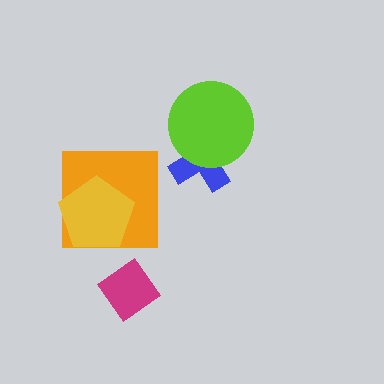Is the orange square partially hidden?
Yes, it is partially covered by another shape.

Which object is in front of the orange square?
The yellow pentagon is in front of the orange square.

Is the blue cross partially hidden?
Yes, it is partially covered by another shape.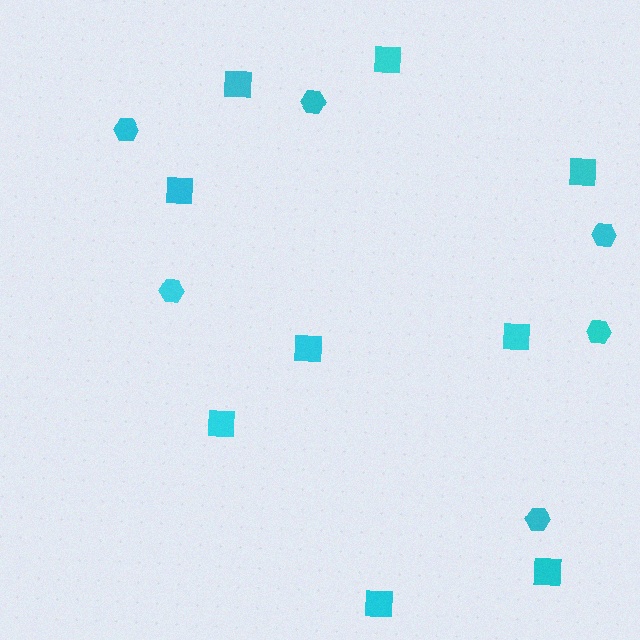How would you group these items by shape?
There are 2 groups: one group of hexagons (6) and one group of squares (9).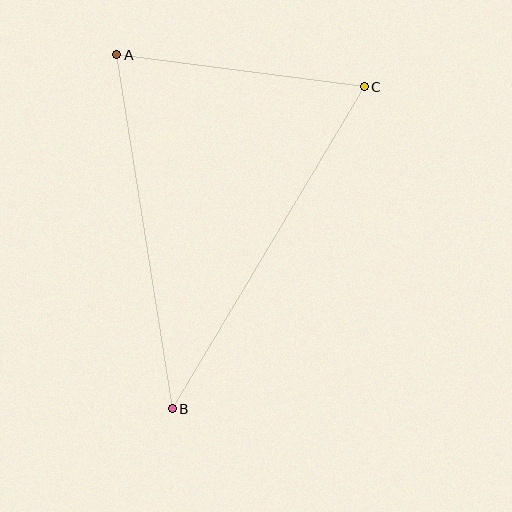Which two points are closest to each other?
Points A and C are closest to each other.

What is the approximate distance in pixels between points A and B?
The distance between A and B is approximately 358 pixels.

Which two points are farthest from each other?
Points B and C are farthest from each other.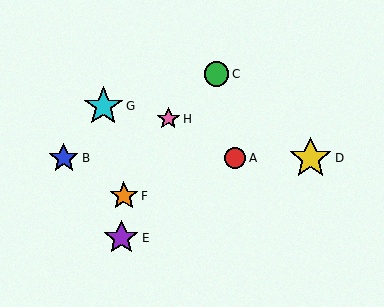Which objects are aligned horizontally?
Objects A, B, D are aligned horizontally.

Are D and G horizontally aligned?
No, D is at y≈158 and G is at y≈106.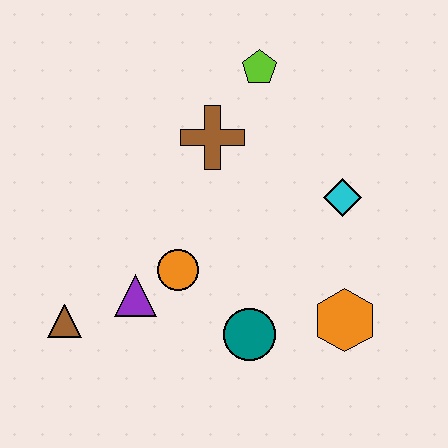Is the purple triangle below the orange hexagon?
No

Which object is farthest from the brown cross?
The brown triangle is farthest from the brown cross.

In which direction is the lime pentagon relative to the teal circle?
The lime pentagon is above the teal circle.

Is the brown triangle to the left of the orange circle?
Yes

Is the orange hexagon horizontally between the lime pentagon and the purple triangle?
No